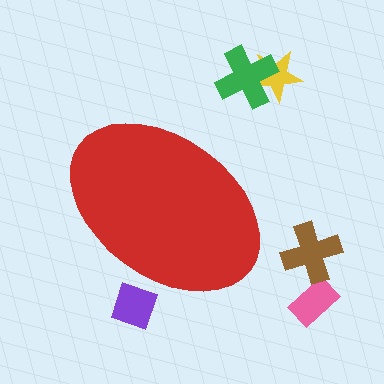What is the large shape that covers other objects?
A red ellipse.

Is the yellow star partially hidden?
No, the yellow star is fully visible.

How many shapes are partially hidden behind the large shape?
1 shape is partially hidden.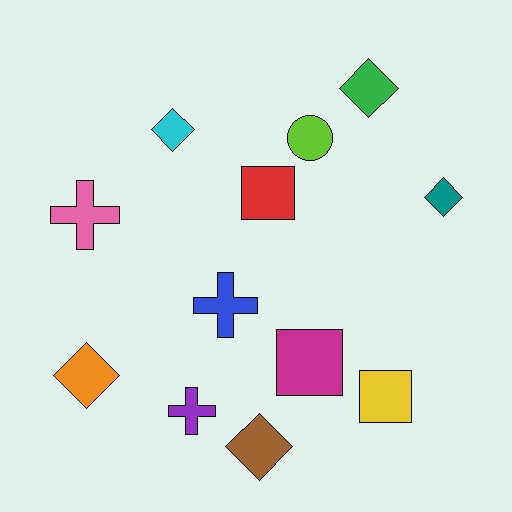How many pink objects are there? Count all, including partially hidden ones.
There is 1 pink object.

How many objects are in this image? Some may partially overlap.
There are 12 objects.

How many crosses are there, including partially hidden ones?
There are 3 crosses.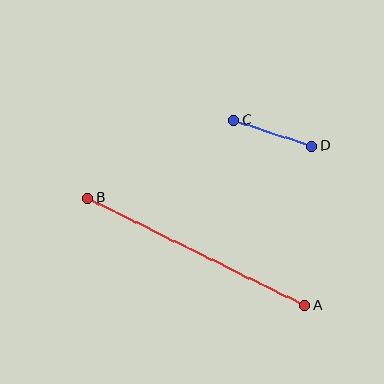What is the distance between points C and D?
The distance is approximately 82 pixels.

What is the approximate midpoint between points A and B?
The midpoint is at approximately (196, 252) pixels.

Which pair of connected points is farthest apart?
Points A and B are farthest apart.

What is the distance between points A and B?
The distance is approximately 242 pixels.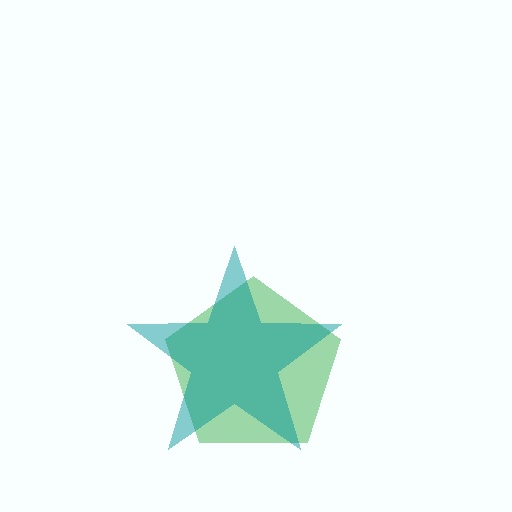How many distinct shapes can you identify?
There are 2 distinct shapes: a green pentagon, a teal star.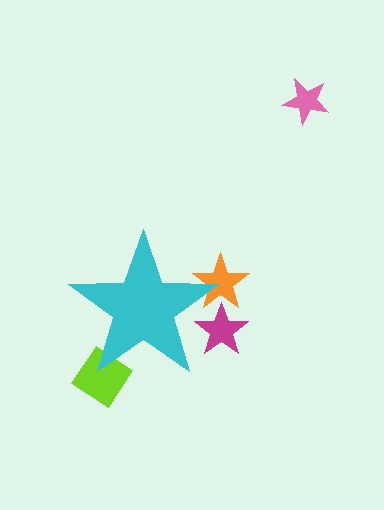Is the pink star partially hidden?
No, the pink star is fully visible.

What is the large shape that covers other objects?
A cyan star.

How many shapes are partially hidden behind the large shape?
3 shapes are partially hidden.